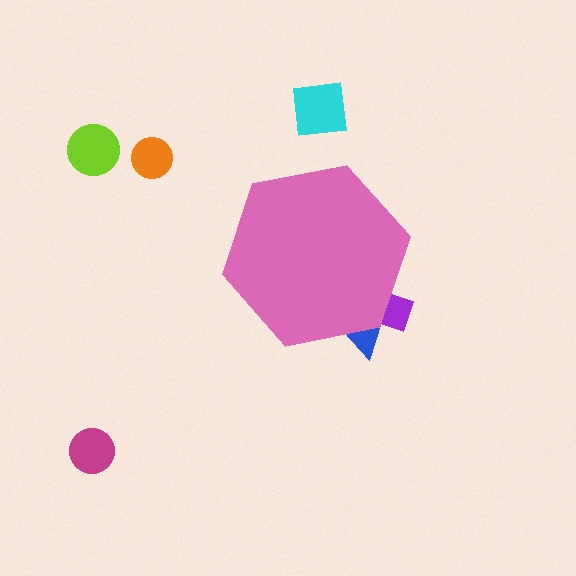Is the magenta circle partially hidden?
No, the magenta circle is fully visible.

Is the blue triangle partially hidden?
Yes, the blue triangle is partially hidden behind the pink hexagon.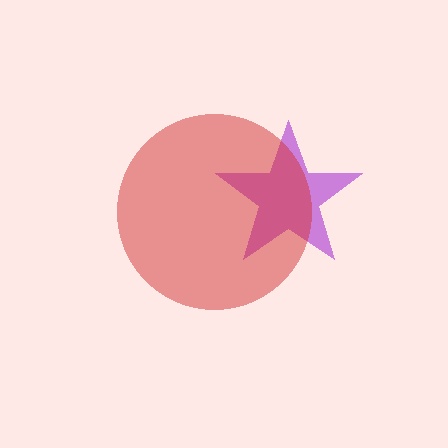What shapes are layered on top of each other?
The layered shapes are: a purple star, a red circle.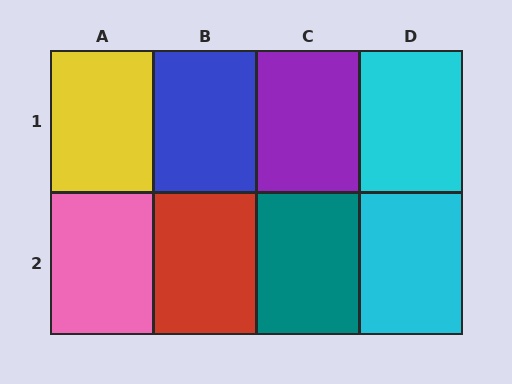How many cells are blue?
1 cell is blue.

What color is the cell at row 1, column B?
Blue.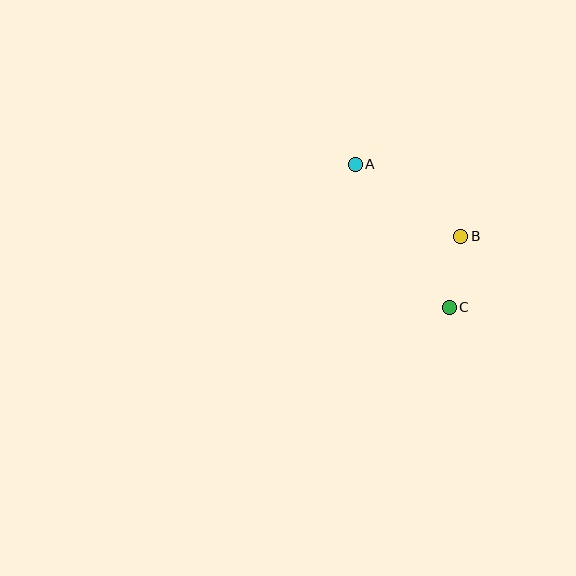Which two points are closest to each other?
Points B and C are closest to each other.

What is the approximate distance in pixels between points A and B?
The distance between A and B is approximately 128 pixels.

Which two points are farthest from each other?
Points A and C are farthest from each other.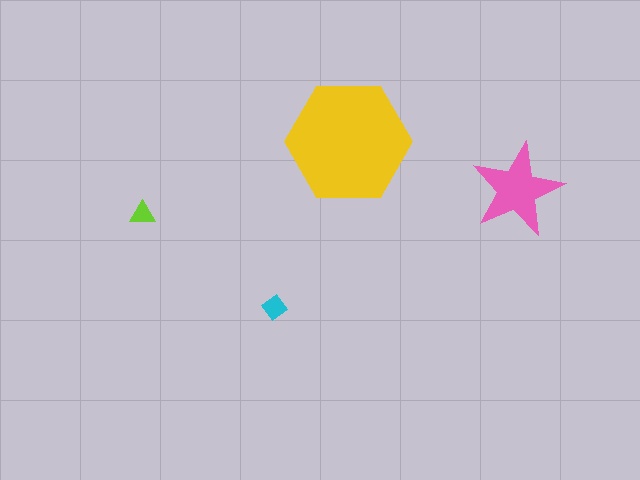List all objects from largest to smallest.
The yellow hexagon, the pink star, the cyan diamond, the lime triangle.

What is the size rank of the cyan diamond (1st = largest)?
3rd.